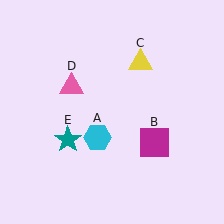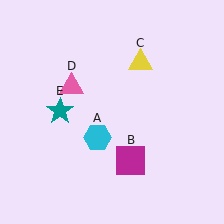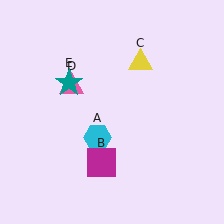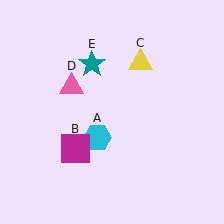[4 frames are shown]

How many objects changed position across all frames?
2 objects changed position: magenta square (object B), teal star (object E).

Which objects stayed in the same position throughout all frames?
Cyan hexagon (object A) and yellow triangle (object C) and pink triangle (object D) remained stationary.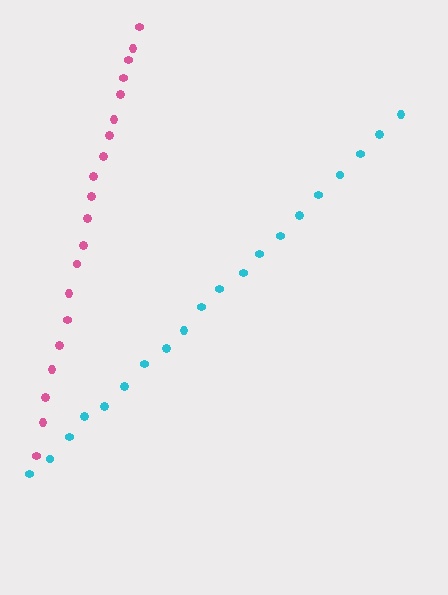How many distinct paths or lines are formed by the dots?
There are 2 distinct paths.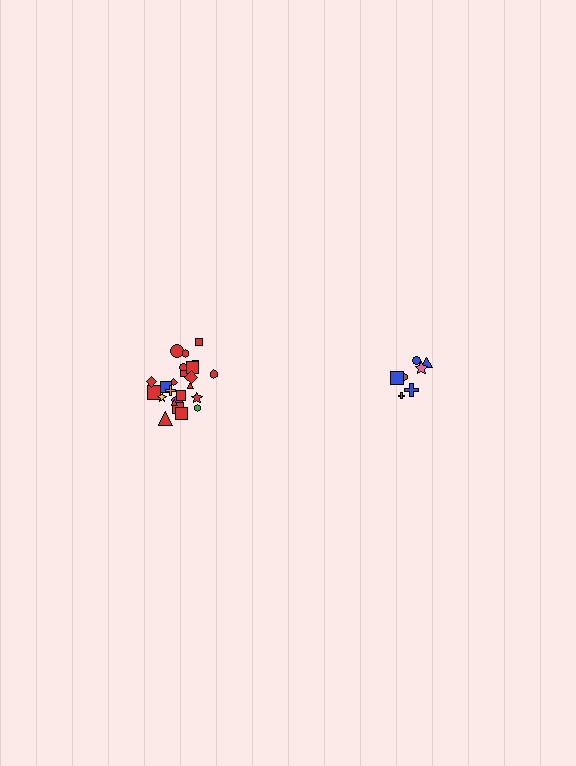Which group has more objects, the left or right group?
The left group.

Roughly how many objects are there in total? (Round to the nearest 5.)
Roughly 30 objects in total.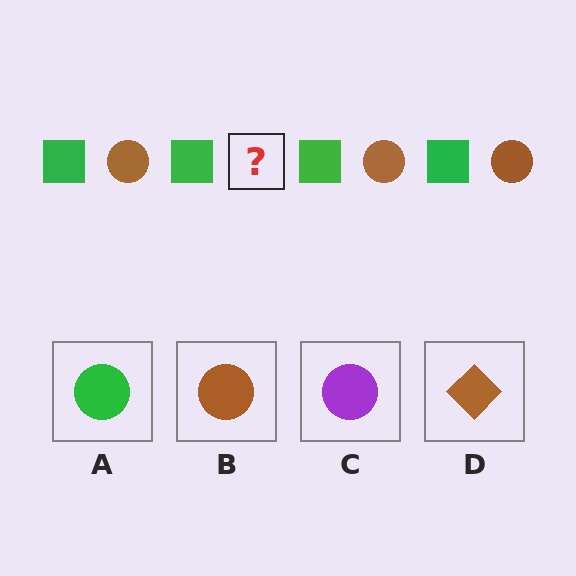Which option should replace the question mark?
Option B.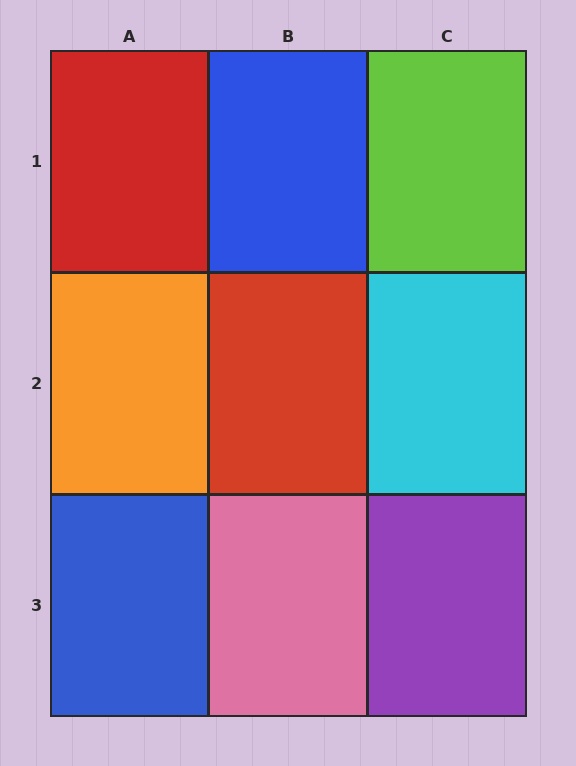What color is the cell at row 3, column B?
Pink.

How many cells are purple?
1 cell is purple.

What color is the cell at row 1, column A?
Red.